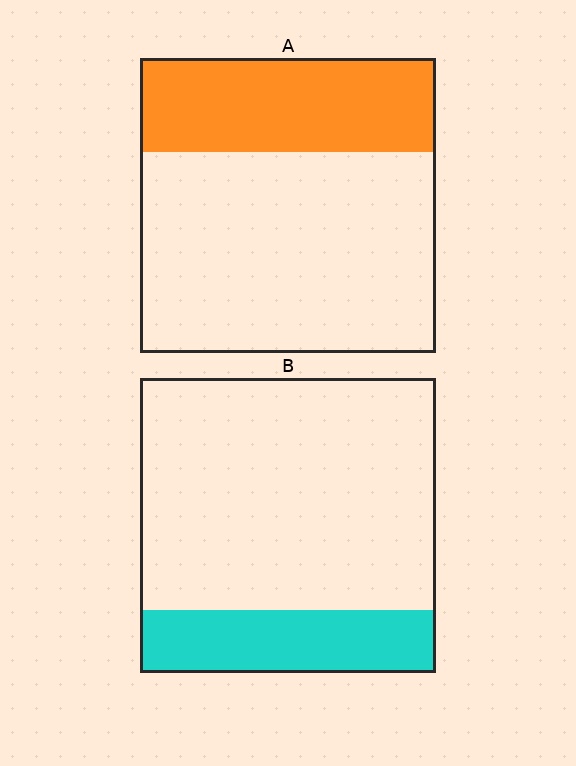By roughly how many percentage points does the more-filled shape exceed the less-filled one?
By roughly 10 percentage points (A over B).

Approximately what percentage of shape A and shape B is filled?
A is approximately 30% and B is approximately 20%.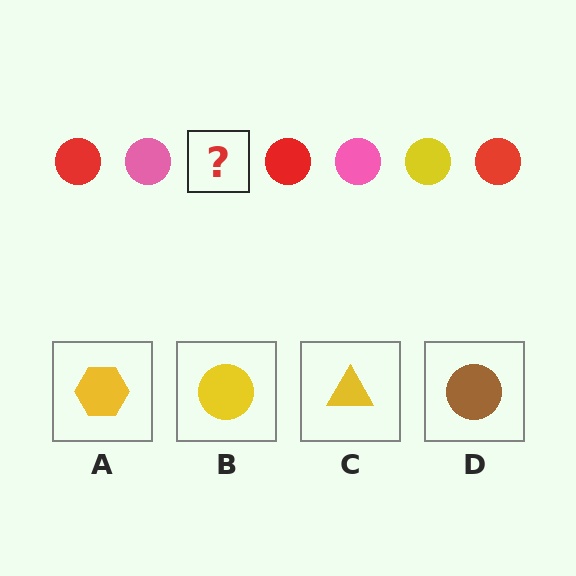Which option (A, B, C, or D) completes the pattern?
B.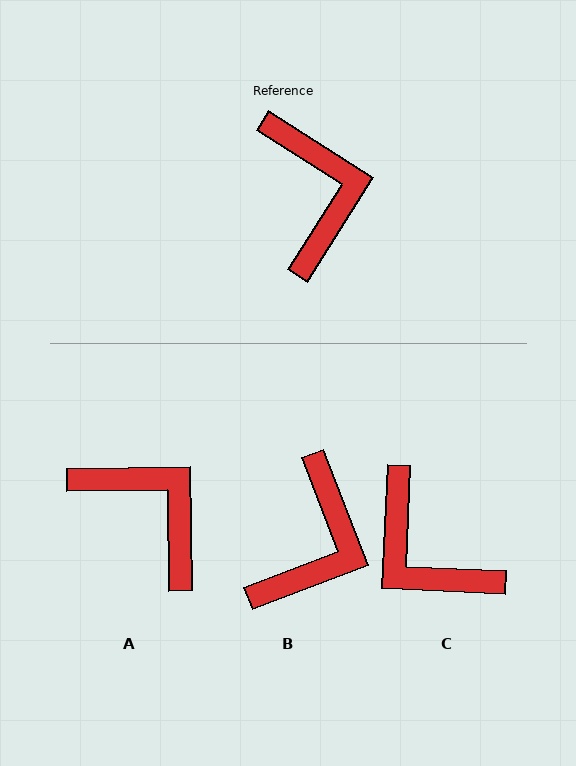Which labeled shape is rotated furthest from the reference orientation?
C, about 150 degrees away.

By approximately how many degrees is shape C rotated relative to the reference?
Approximately 150 degrees clockwise.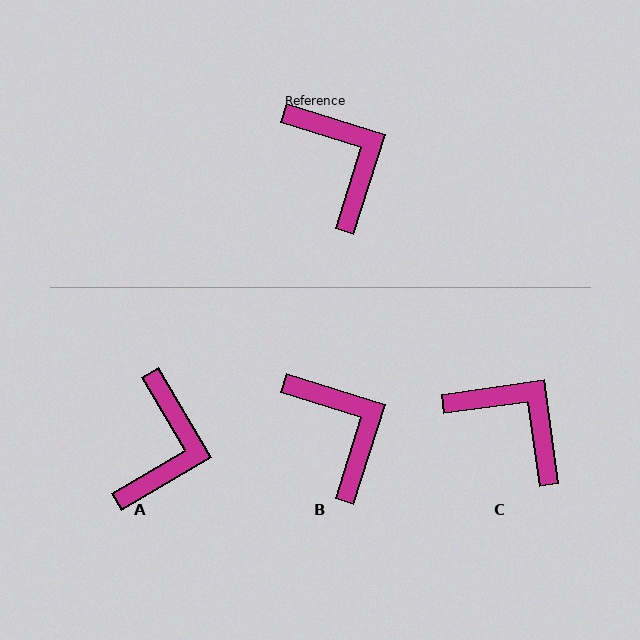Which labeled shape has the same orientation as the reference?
B.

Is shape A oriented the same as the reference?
No, it is off by about 42 degrees.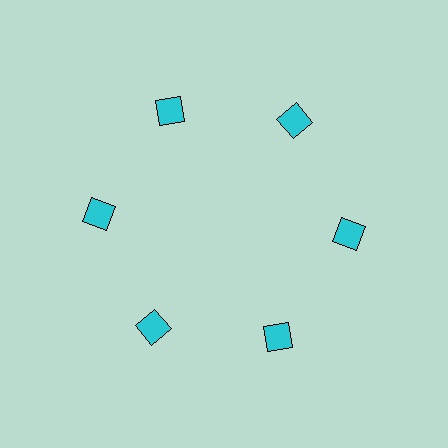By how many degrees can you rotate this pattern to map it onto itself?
The pattern maps onto itself every 60 degrees of rotation.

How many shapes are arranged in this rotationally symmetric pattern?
There are 6 shapes, arranged in 6 groups of 1.